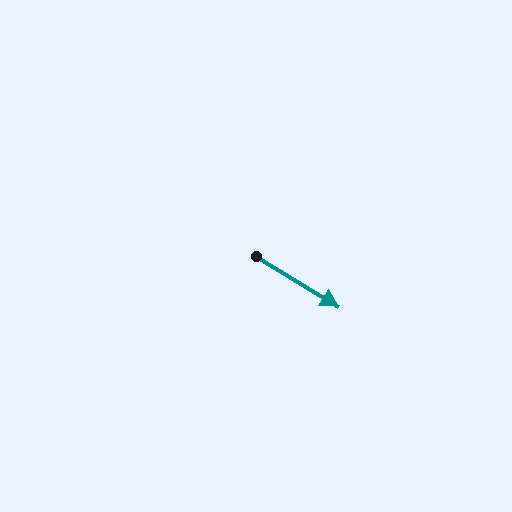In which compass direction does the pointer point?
Southeast.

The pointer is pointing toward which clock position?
Roughly 4 o'clock.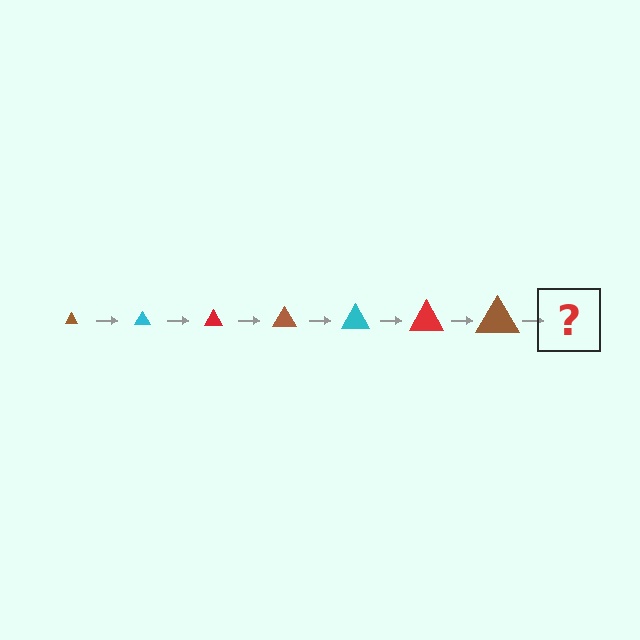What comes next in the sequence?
The next element should be a cyan triangle, larger than the previous one.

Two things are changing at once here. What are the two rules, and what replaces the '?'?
The two rules are that the triangle grows larger each step and the color cycles through brown, cyan, and red. The '?' should be a cyan triangle, larger than the previous one.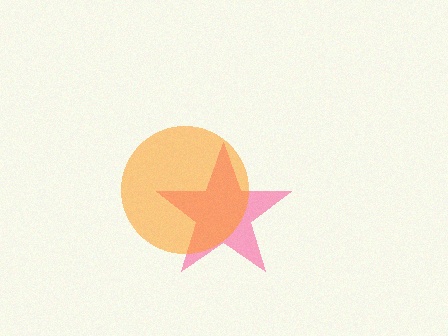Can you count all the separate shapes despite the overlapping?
Yes, there are 2 separate shapes.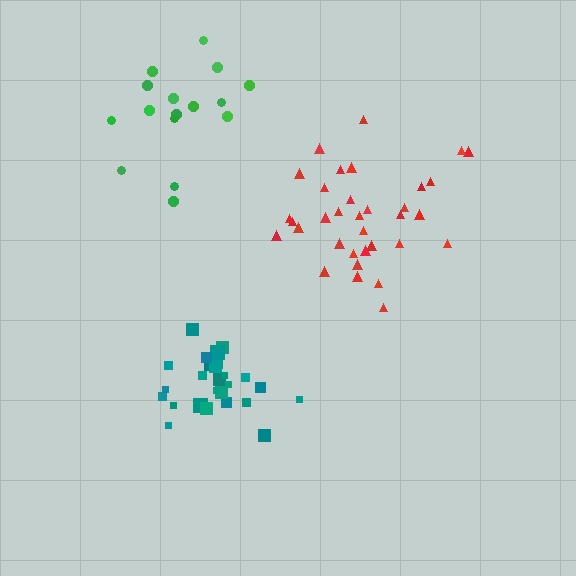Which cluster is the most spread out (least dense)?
Green.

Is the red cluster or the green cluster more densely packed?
Red.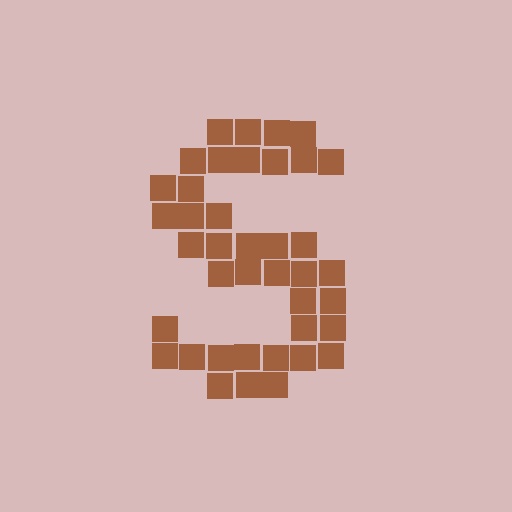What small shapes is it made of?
It is made of small squares.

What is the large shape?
The large shape is the letter S.